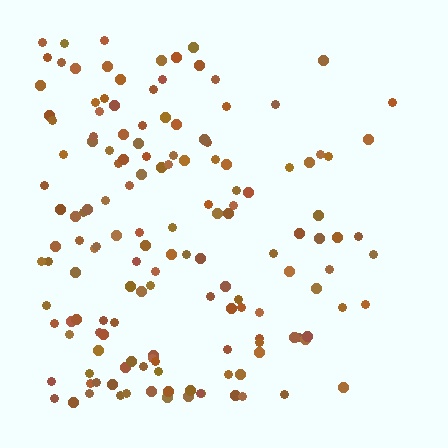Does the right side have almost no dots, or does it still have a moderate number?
Still a moderate number, just noticeably fewer than the left.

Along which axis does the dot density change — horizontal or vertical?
Horizontal.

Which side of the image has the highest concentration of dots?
The left.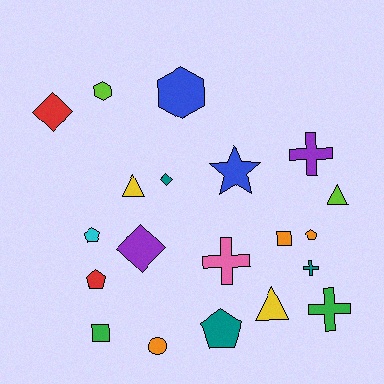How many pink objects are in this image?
There is 1 pink object.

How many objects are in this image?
There are 20 objects.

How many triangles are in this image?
There are 3 triangles.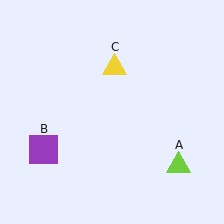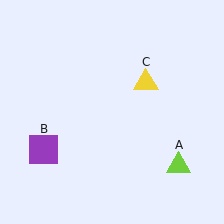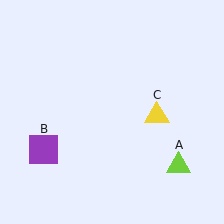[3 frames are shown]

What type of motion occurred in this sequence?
The yellow triangle (object C) rotated clockwise around the center of the scene.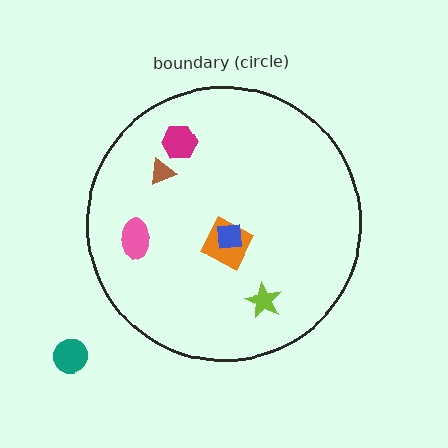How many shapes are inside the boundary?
6 inside, 1 outside.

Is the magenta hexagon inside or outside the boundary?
Inside.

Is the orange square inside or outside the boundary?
Inside.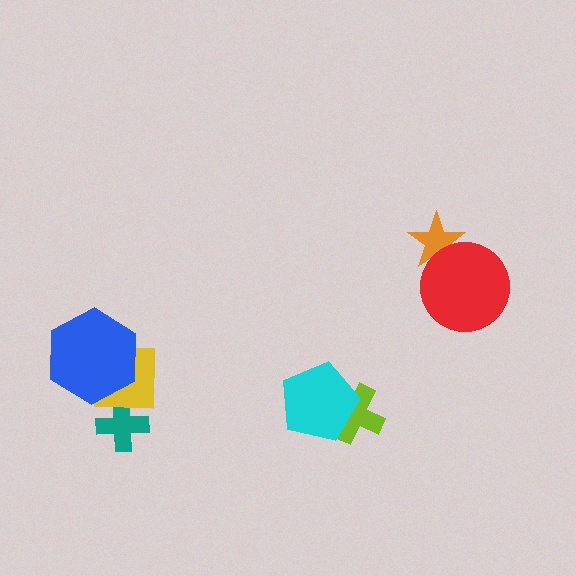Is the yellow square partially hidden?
Yes, it is partially covered by another shape.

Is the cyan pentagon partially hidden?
No, no other shape covers it.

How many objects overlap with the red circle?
1 object overlaps with the red circle.